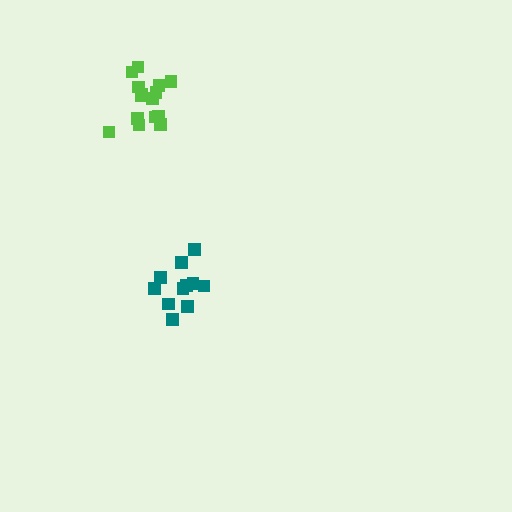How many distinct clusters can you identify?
There are 2 distinct clusters.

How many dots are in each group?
Group 1: 11 dots, Group 2: 15 dots (26 total).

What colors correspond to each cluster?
The clusters are colored: teal, lime.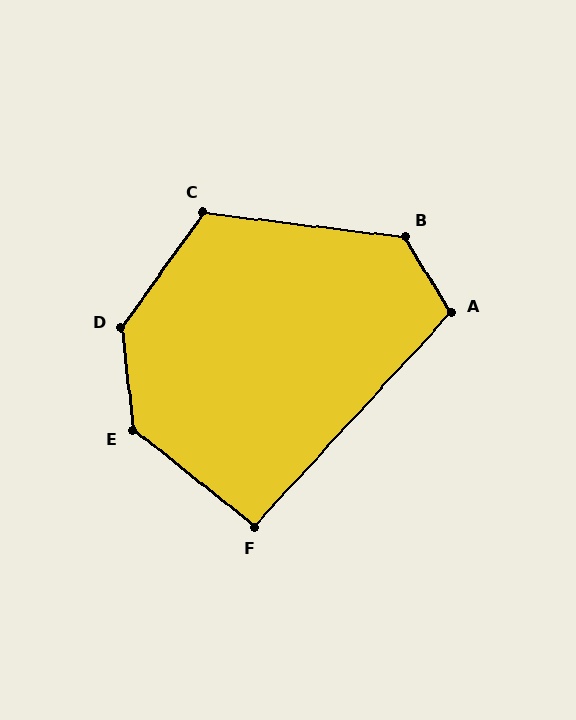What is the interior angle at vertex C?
Approximately 119 degrees (obtuse).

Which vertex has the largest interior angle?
D, at approximately 138 degrees.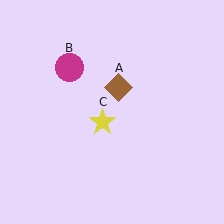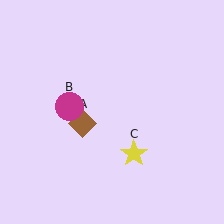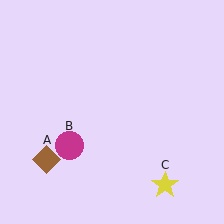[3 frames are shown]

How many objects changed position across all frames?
3 objects changed position: brown diamond (object A), magenta circle (object B), yellow star (object C).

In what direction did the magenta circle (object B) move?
The magenta circle (object B) moved down.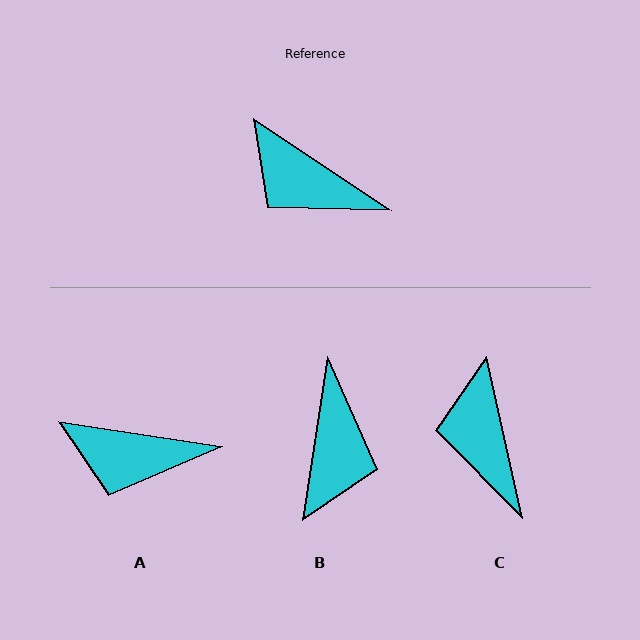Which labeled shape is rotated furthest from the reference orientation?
B, about 115 degrees away.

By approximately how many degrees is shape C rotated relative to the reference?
Approximately 44 degrees clockwise.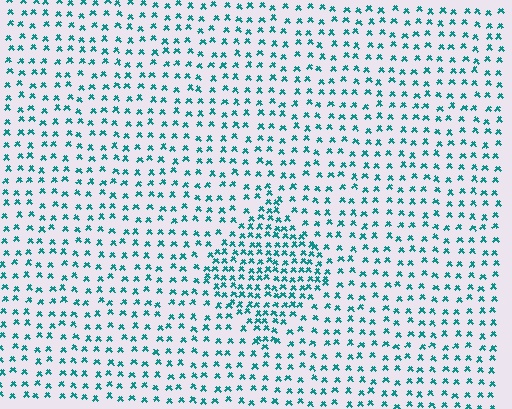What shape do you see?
I see a diamond.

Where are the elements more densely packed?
The elements are more densely packed inside the diamond boundary.